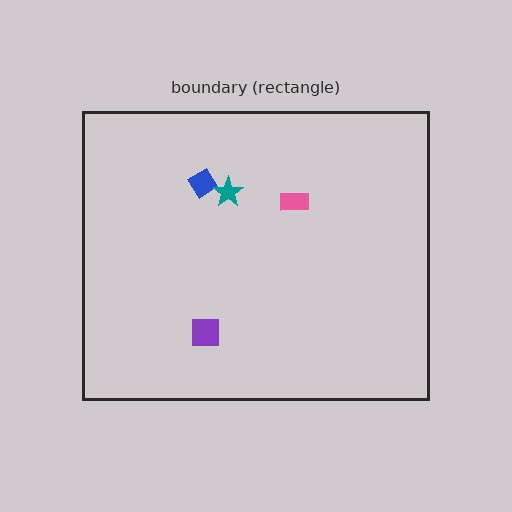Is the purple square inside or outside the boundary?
Inside.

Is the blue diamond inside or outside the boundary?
Inside.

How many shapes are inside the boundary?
4 inside, 0 outside.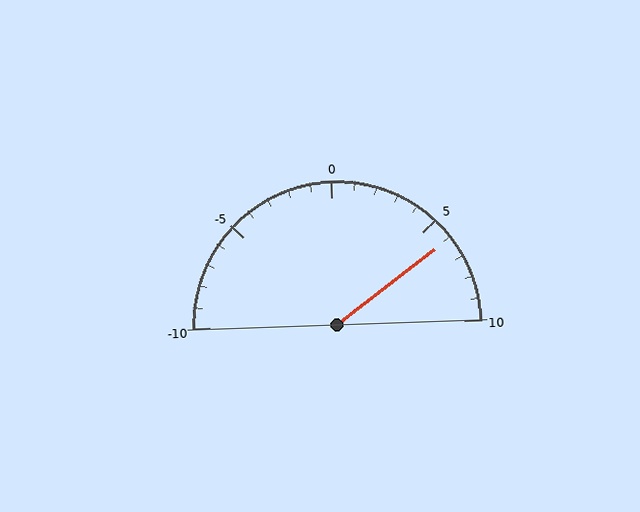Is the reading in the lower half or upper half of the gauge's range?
The reading is in the upper half of the range (-10 to 10).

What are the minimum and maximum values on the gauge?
The gauge ranges from -10 to 10.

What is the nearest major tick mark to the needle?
The nearest major tick mark is 5.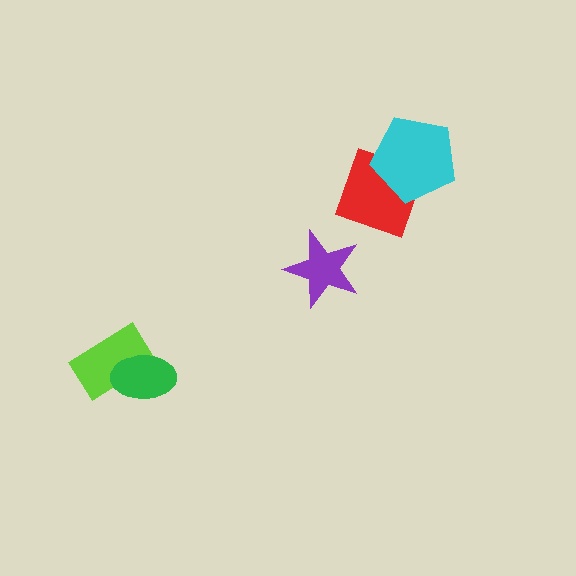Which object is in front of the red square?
The cyan pentagon is in front of the red square.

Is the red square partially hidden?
Yes, it is partially covered by another shape.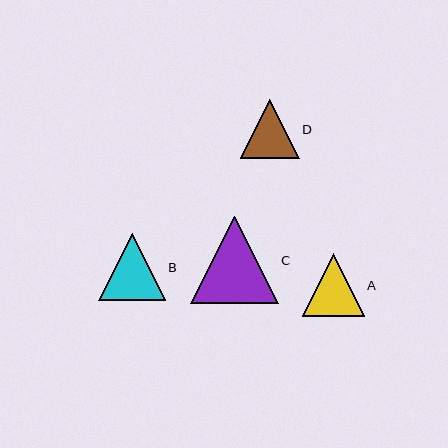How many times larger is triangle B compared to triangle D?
Triangle B is approximately 1.1 times the size of triangle D.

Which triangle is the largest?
Triangle C is the largest with a size of approximately 88 pixels.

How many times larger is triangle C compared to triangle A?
Triangle C is approximately 1.4 times the size of triangle A.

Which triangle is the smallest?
Triangle D is the smallest with a size of approximately 59 pixels.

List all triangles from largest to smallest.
From largest to smallest: C, B, A, D.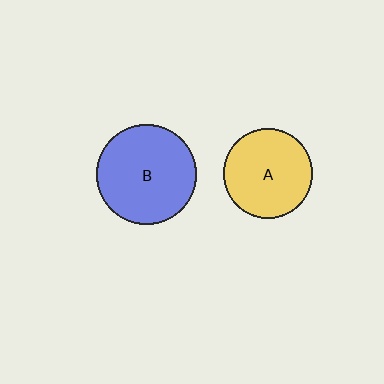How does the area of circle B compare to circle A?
Approximately 1.3 times.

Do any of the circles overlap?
No, none of the circles overlap.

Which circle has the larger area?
Circle B (blue).